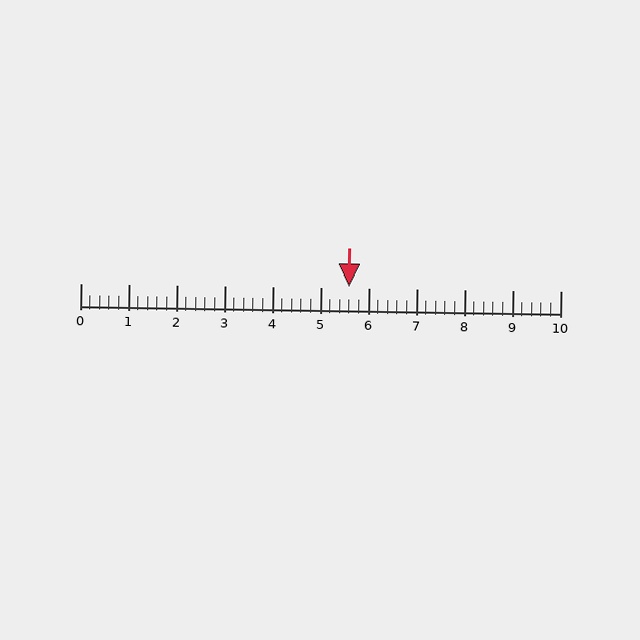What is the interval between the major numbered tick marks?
The major tick marks are spaced 1 units apart.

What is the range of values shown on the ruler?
The ruler shows values from 0 to 10.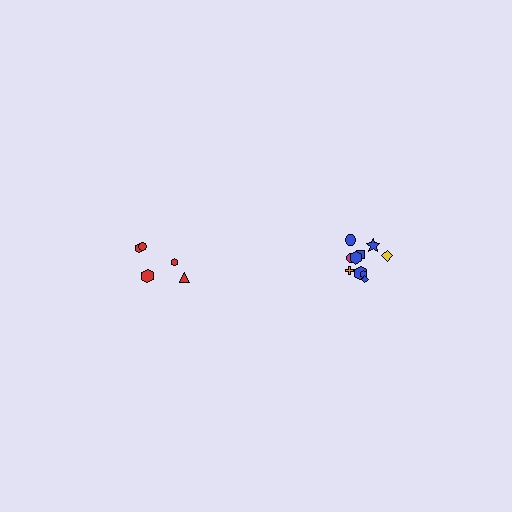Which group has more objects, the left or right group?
The right group.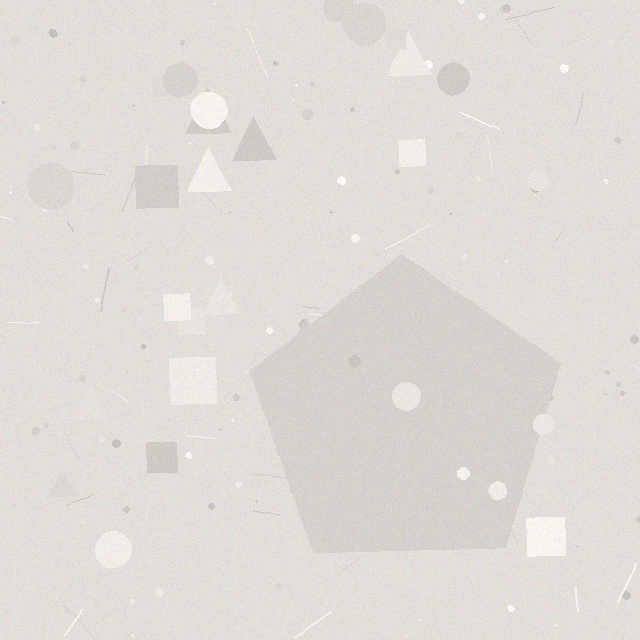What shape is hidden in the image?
A pentagon is hidden in the image.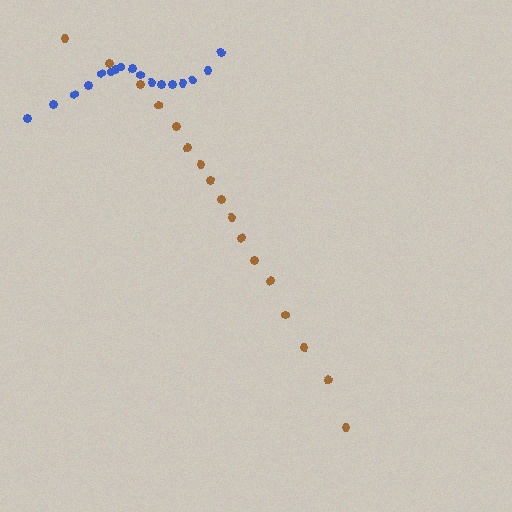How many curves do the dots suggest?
There are 2 distinct paths.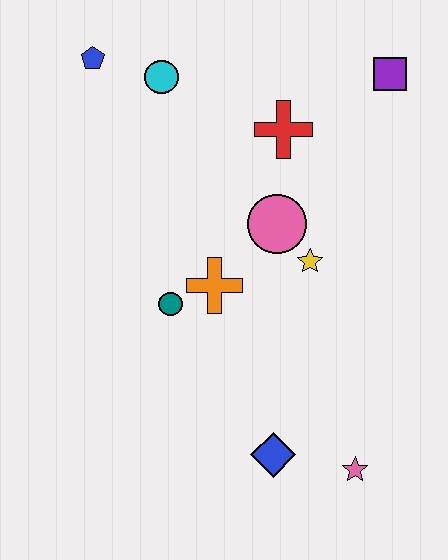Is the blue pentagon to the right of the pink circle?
No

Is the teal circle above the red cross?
No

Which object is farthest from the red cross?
The pink star is farthest from the red cross.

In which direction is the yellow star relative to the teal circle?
The yellow star is to the right of the teal circle.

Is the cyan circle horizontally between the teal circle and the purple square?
No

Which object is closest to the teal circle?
The orange cross is closest to the teal circle.